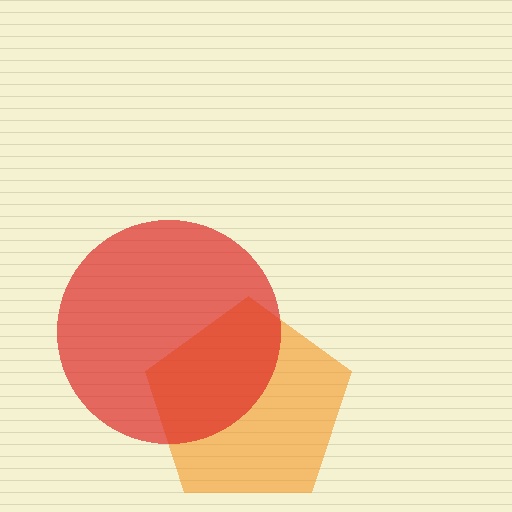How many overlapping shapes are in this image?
There are 2 overlapping shapes in the image.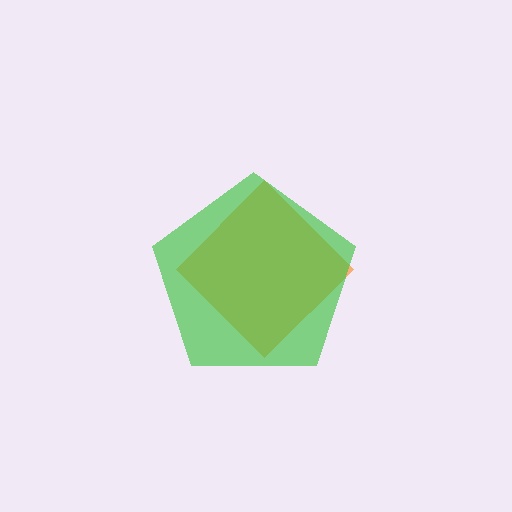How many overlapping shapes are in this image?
There are 2 overlapping shapes in the image.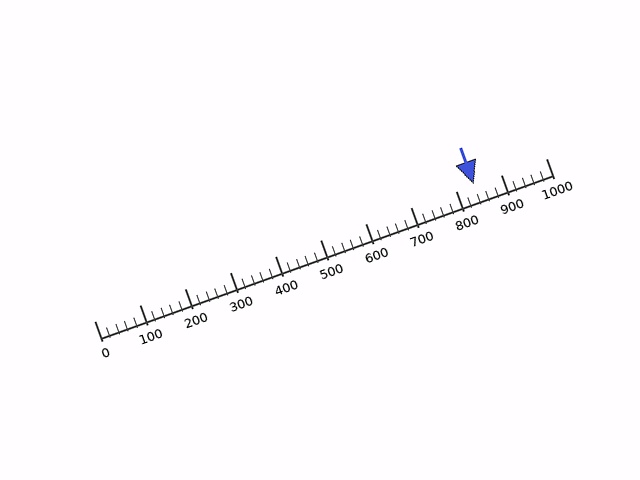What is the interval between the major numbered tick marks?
The major tick marks are spaced 100 units apart.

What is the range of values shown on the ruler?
The ruler shows values from 0 to 1000.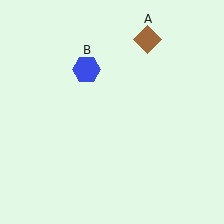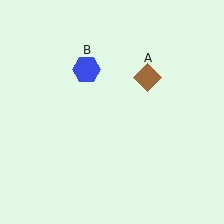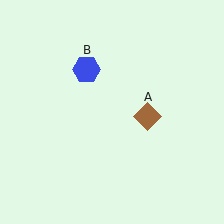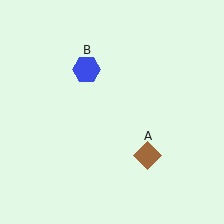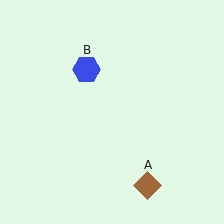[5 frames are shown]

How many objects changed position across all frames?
1 object changed position: brown diamond (object A).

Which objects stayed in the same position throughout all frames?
Blue hexagon (object B) remained stationary.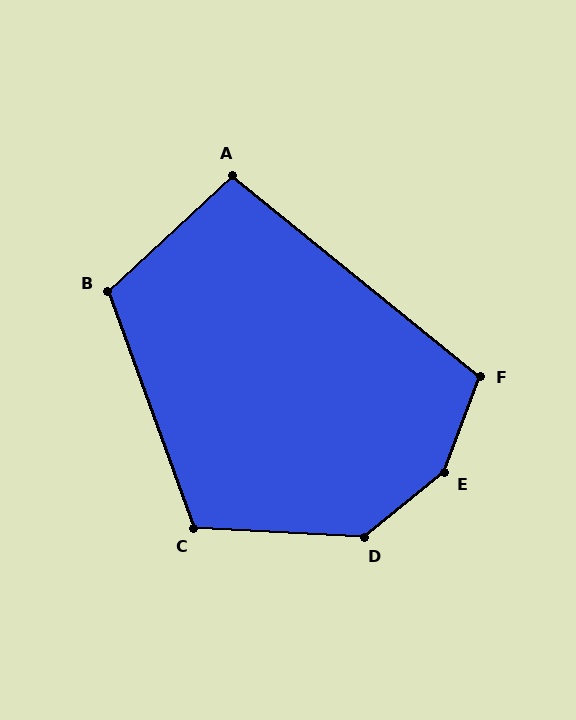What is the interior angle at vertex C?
Approximately 113 degrees (obtuse).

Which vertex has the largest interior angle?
E, at approximately 149 degrees.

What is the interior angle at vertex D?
Approximately 138 degrees (obtuse).